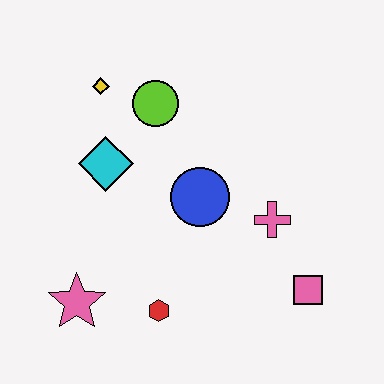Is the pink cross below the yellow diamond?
Yes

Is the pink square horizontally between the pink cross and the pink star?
No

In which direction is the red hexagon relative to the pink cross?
The red hexagon is to the left of the pink cross.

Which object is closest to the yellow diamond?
The lime circle is closest to the yellow diamond.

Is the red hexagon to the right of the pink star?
Yes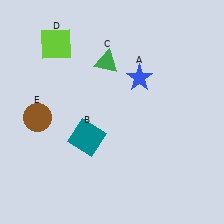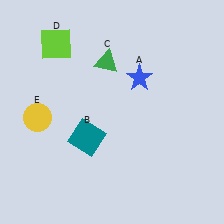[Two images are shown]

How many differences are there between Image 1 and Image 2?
There is 1 difference between the two images.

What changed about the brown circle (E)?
In Image 1, E is brown. In Image 2, it changed to yellow.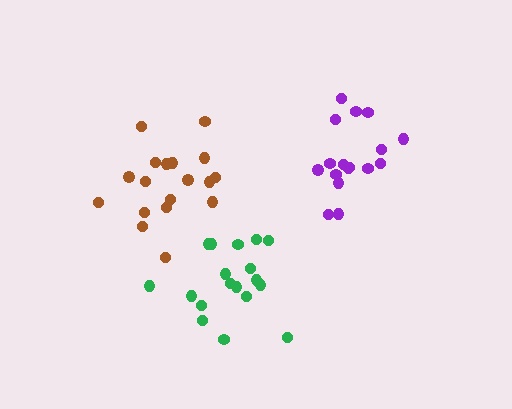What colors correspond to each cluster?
The clusters are colored: brown, purple, green.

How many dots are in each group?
Group 1: 18 dots, Group 2: 17 dots, Group 3: 18 dots (53 total).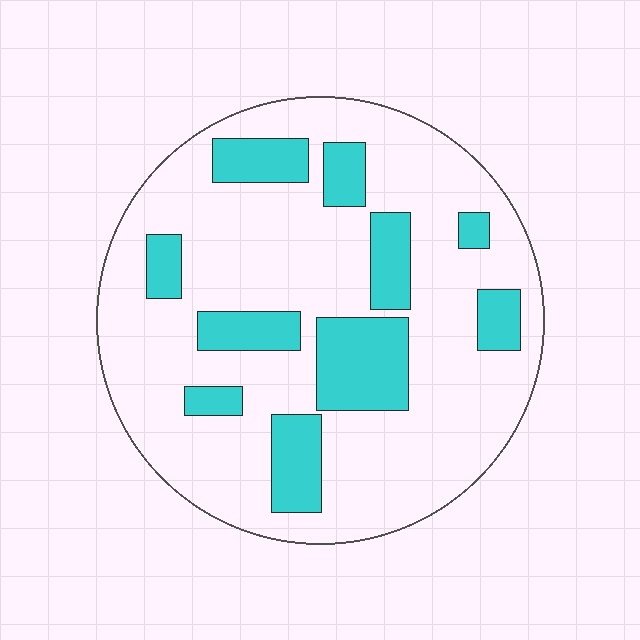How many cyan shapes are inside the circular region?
10.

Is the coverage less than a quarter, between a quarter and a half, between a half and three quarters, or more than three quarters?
Less than a quarter.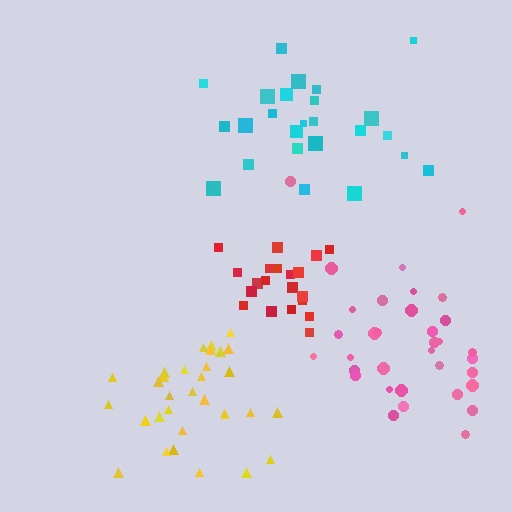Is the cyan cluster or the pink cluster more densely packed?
Cyan.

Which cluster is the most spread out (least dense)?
Pink.